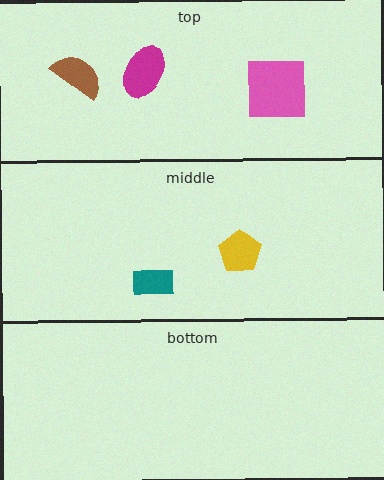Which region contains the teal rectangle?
The middle region.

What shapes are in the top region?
The brown semicircle, the magenta ellipse, the pink square.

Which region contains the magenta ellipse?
The top region.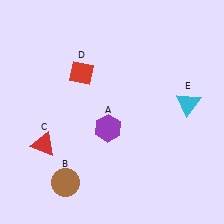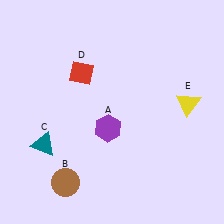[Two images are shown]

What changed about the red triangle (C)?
In Image 1, C is red. In Image 2, it changed to teal.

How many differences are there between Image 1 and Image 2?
There are 2 differences between the two images.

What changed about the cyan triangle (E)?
In Image 1, E is cyan. In Image 2, it changed to yellow.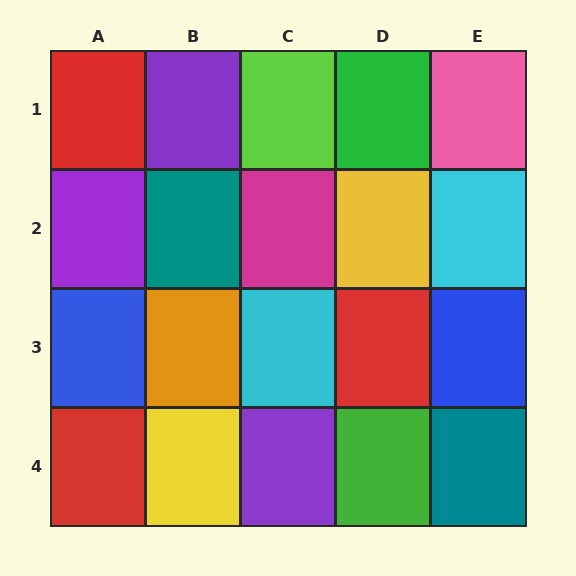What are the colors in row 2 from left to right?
Purple, teal, magenta, yellow, cyan.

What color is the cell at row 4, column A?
Red.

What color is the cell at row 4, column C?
Purple.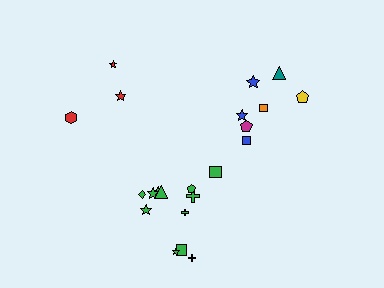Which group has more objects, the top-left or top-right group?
The top-right group.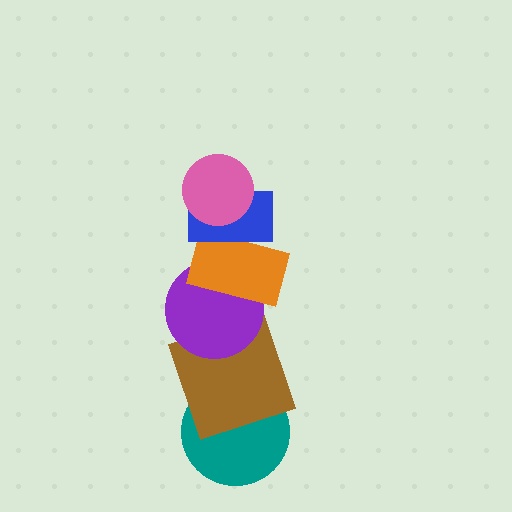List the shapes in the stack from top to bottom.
From top to bottom: the pink circle, the blue rectangle, the orange rectangle, the purple circle, the brown square, the teal circle.